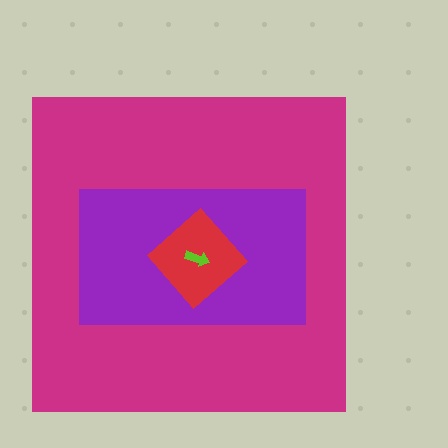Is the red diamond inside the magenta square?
Yes.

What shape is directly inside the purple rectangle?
The red diamond.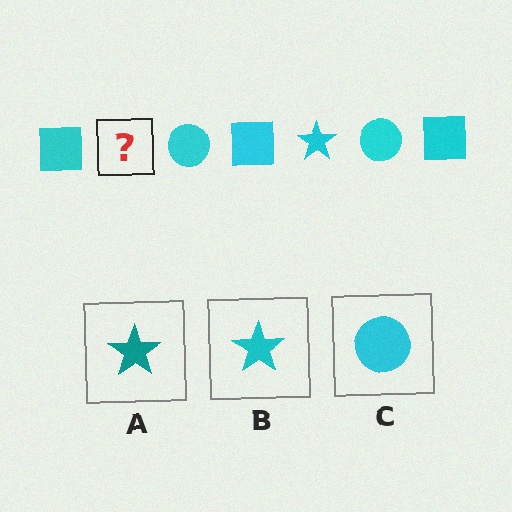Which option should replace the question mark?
Option B.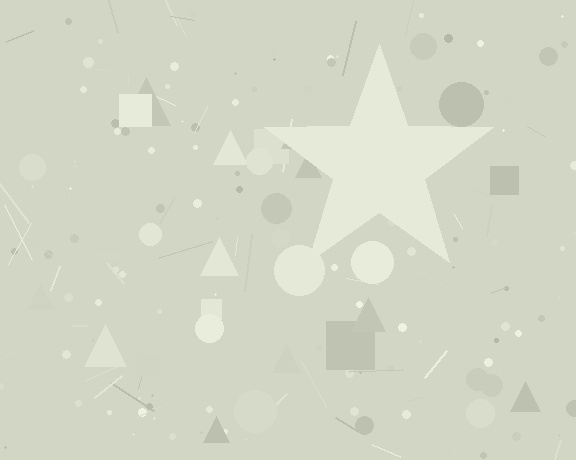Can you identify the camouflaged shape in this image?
The camouflaged shape is a star.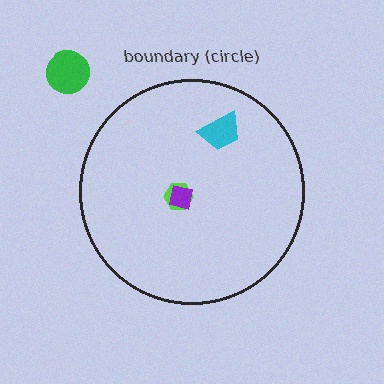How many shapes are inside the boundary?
3 inside, 1 outside.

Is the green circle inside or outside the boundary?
Outside.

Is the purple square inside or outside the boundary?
Inside.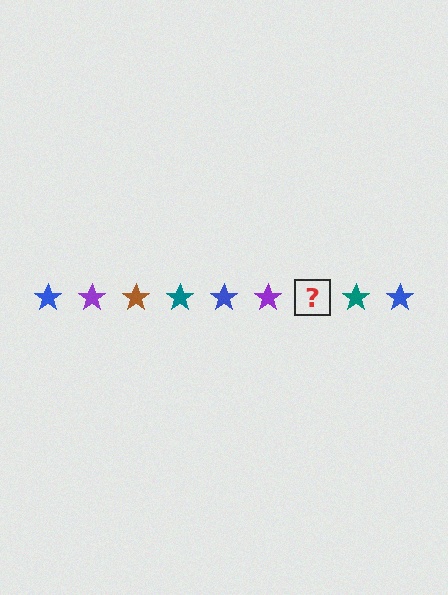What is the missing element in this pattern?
The missing element is a brown star.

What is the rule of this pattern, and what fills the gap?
The rule is that the pattern cycles through blue, purple, brown, teal stars. The gap should be filled with a brown star.